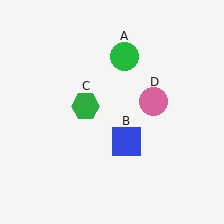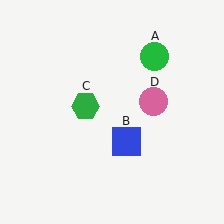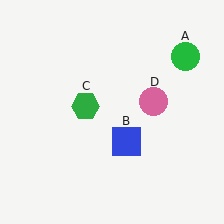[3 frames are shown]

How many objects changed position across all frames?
1 object changed position: green circle (object A).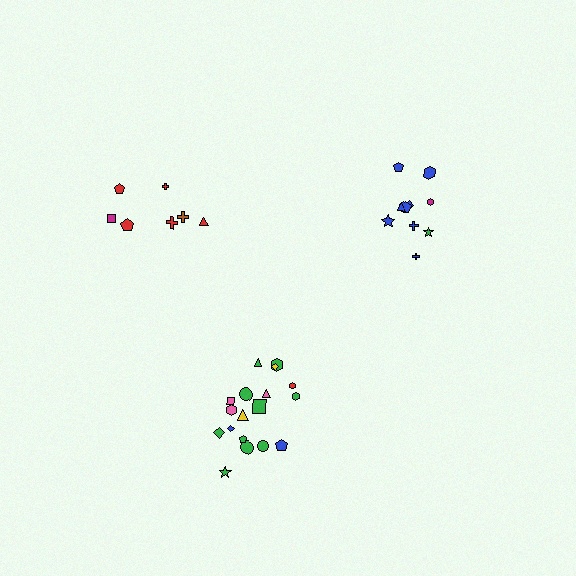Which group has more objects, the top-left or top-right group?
The top-right group.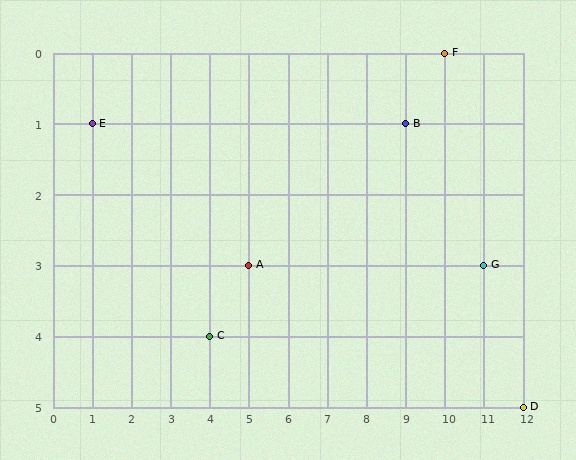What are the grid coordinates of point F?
Point F is at grid coordinates (10, 0).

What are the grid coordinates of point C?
Point C is at grid coordinates (4, 4).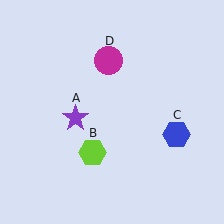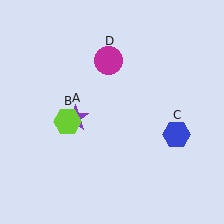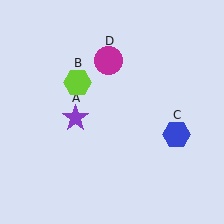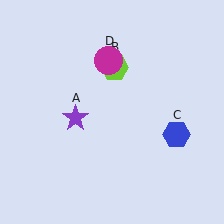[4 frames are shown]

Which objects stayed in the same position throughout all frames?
Purple star (object A) and blue hexagon (object C) and magenta circle (object D) remained stationary.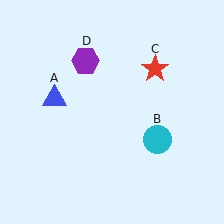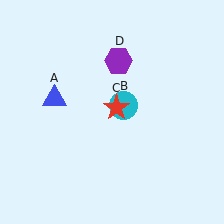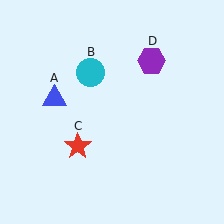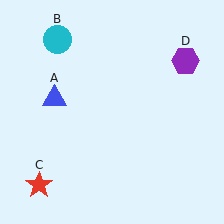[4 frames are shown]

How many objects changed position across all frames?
3 objects changed position: cyan circle (object B), red star (object C), purple hexagon (object D).